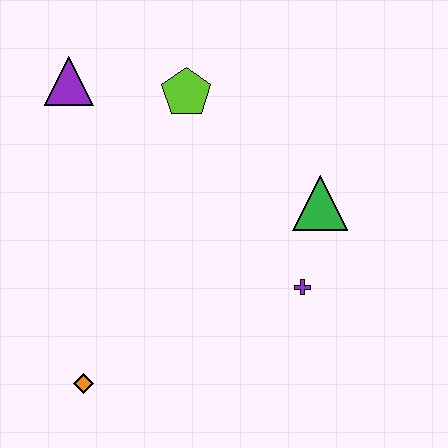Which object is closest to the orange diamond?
The purple cross is closest to the orange diamond.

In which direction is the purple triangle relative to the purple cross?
The purple triangle is to the left of the purple cross.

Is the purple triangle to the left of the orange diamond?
Yes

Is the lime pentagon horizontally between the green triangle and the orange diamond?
Yes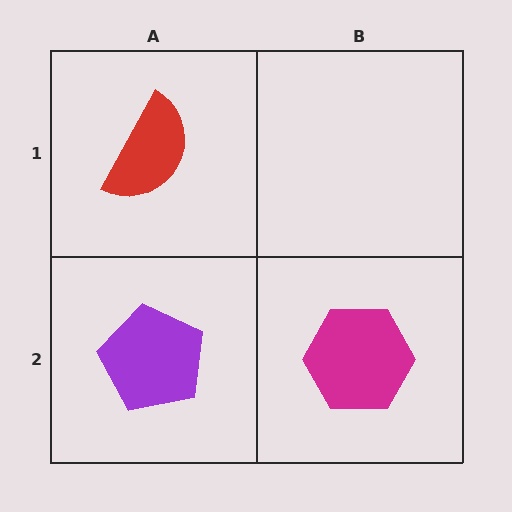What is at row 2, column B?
A magenta hexagon.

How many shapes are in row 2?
2 shapes.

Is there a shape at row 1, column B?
No, that cell is empty.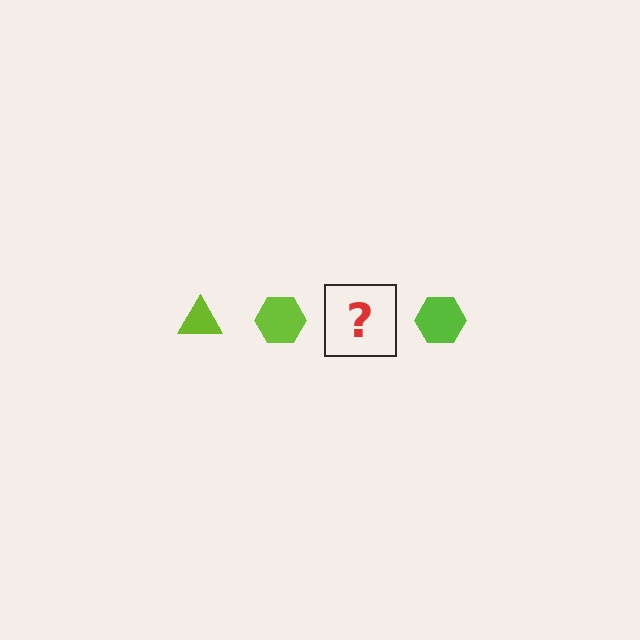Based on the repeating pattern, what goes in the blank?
The blank should be a lime triangle.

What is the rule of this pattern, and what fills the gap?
The rule is that the pattern cycles through triangle, hexagon shapes in lime. The gap should be filled with a lime triangle.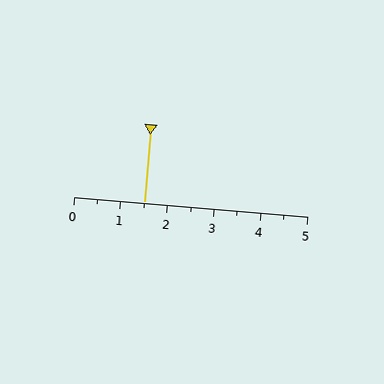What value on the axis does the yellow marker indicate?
The marker indicates approximately 1.5.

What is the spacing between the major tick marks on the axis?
The major ticks are spaced 1 apart.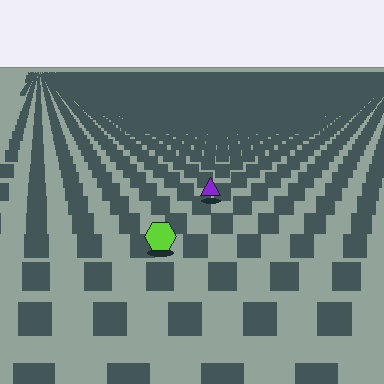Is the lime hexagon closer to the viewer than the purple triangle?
Yes. The lime hexagon is closer — you can tell from the texture gradient: the ground texture is coarser near it.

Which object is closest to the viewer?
The lime hexagon is closest. The texture marks near it are larger and more spread out.